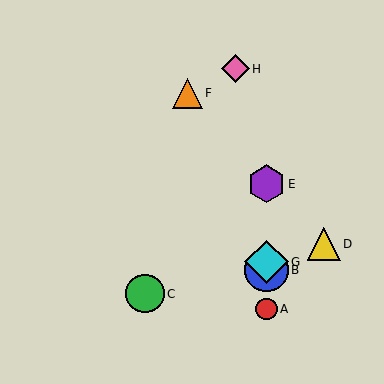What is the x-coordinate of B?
Object B is at x≈266.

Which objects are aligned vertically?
Objects A, B, E, G are aligned vertically.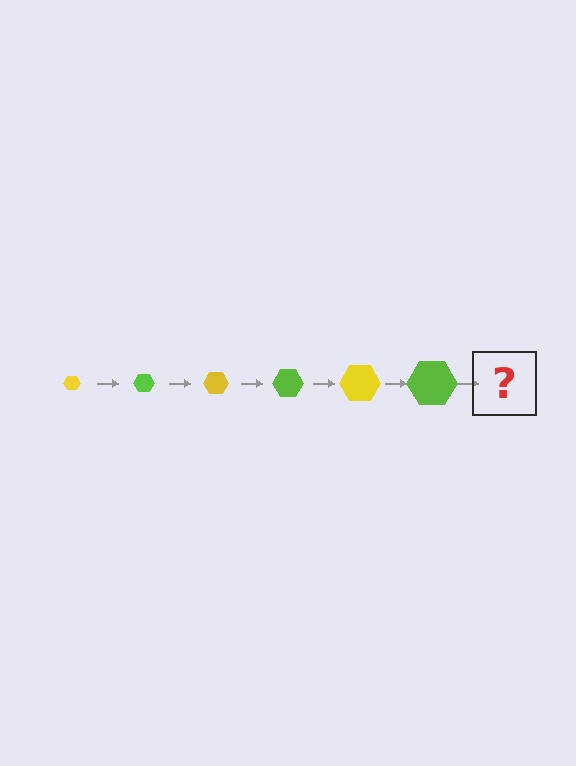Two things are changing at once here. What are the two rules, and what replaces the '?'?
The two rules are that the hexagon grows larger each step and the color cycles through yellow and lime. The '?' should be a yellow hexagon, larger than the previous one.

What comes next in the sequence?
The next element should be a yellow hexagon, larger than the previous one.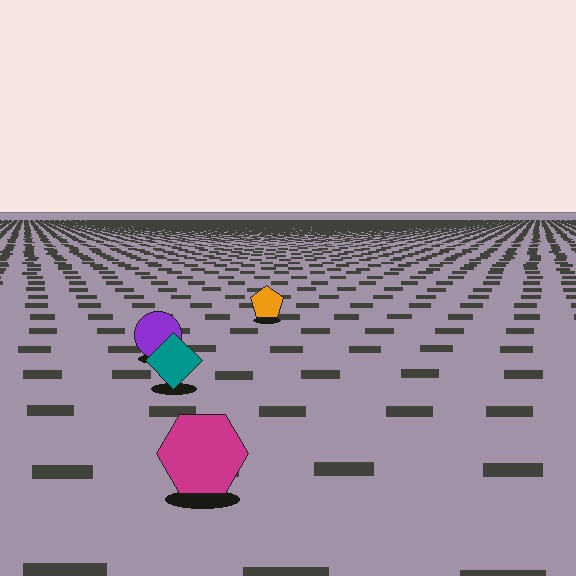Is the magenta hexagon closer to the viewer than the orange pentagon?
Yes. The magenta hexagon is closer — you can tell from the texture gradient: the ground texture is coarser near it.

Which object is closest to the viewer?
The magenta hexagon is closest. The texture marks near it are larger and more spread out.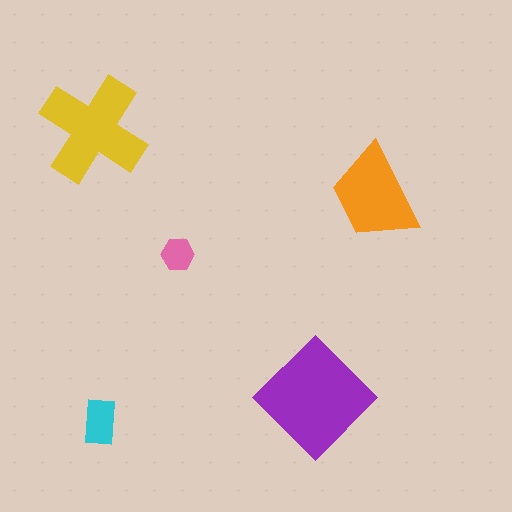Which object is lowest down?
The cyan rectangle is bottommost.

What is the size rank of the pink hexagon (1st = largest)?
5th.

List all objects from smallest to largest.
The pink hexagon, the cyan rectangle, the orange trapezoid, the yellow cross, the purple diamond.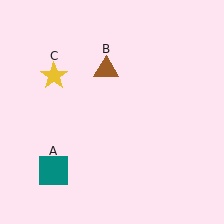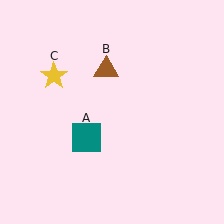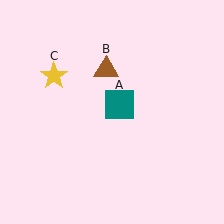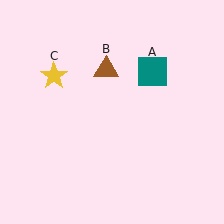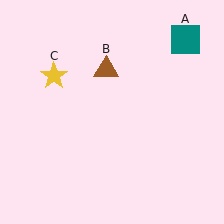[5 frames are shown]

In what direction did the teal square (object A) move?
The teal square (object A) moved up and to the right.